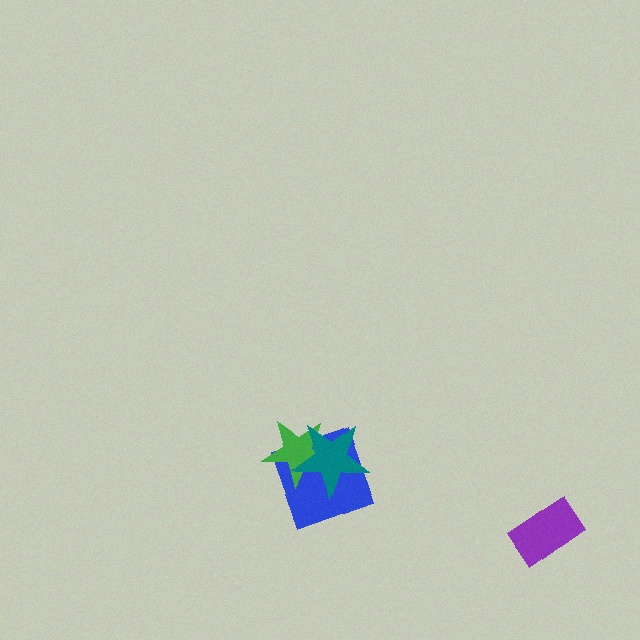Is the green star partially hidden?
Yes, it is partially covered by another shape.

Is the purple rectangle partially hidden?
No, no other shape covers it.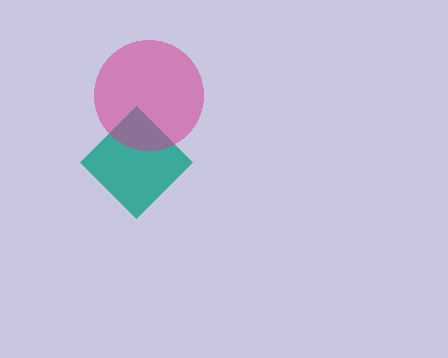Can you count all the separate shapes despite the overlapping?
Yes, there are 2 separate shapes.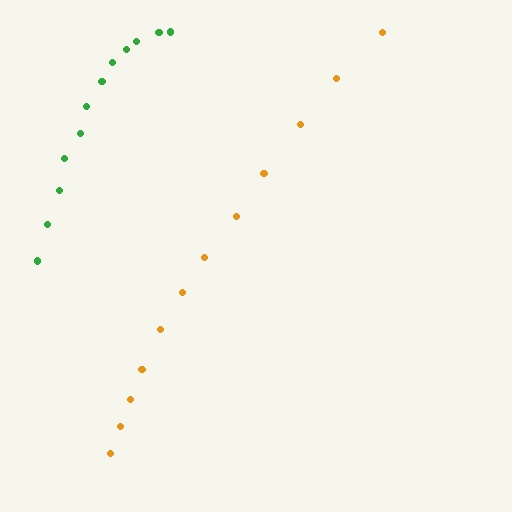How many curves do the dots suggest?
There are 2 distinct paths.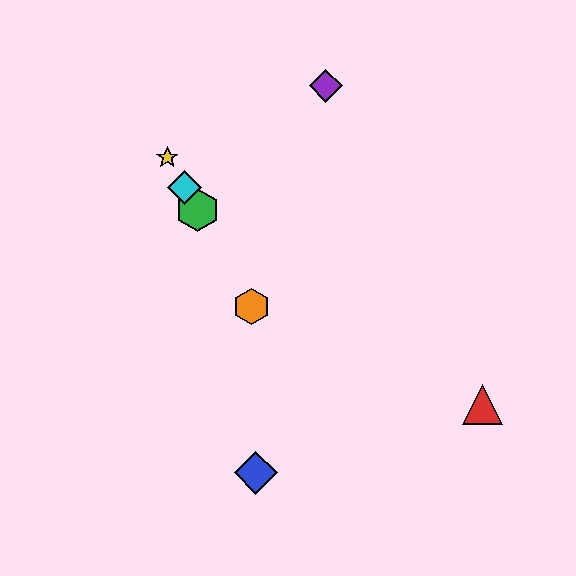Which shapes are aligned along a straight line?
The green hexagon, the yellow star, the orange hexagon, the cyan diamond are aligned along a straight line.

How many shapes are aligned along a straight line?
4 shapes (the green hexagon, the yellow star, the orange hexagon, the cyan diamond) are aligned along a straight line.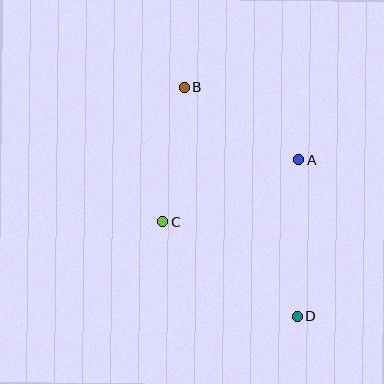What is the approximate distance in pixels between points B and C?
The distance between B and C is approximately 136 pixels.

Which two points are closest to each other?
Points A and B are closest to each other.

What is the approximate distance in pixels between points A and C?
The distance between A and C is approximately 150 pixels.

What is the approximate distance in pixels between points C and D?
The distance between C and D is approximately 165 pixels.